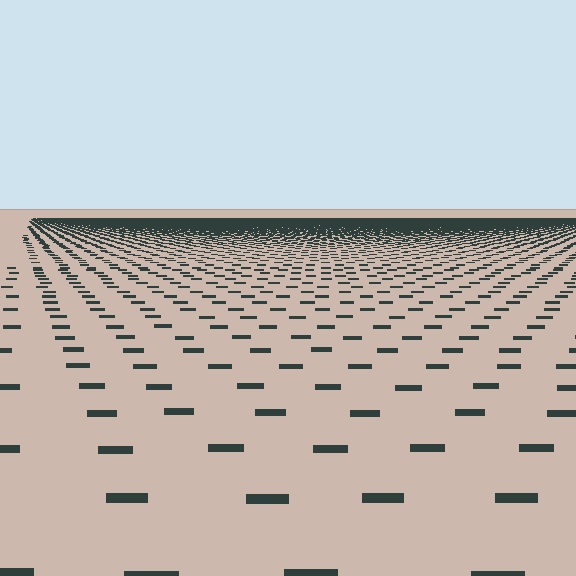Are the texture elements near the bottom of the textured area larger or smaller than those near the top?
Larger. Near the bottom, elements are closer to the viewer and appear at a bigger on-screen size.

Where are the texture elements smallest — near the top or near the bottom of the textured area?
Near the top.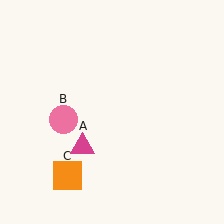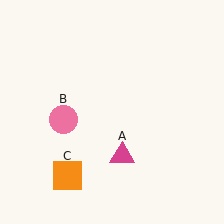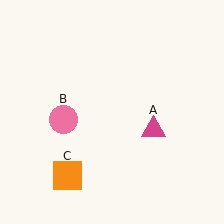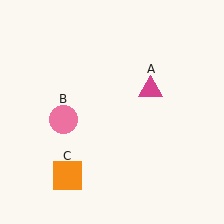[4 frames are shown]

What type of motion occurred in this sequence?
The magenta triangle (object A) rotated counterclockwise around the center of the scene.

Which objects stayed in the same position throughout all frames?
Pink circle (object B) and orange square (object C) remained stationary.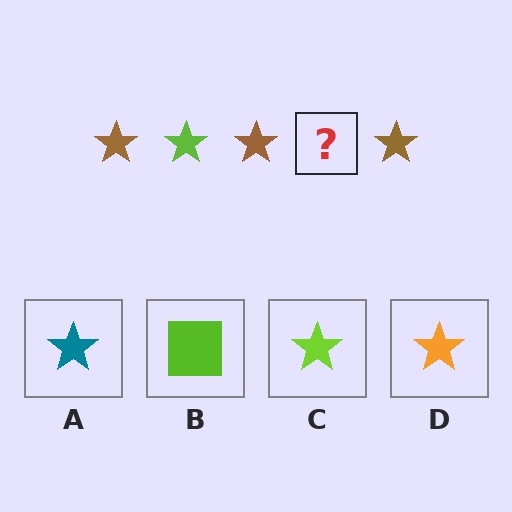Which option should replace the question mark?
Option C.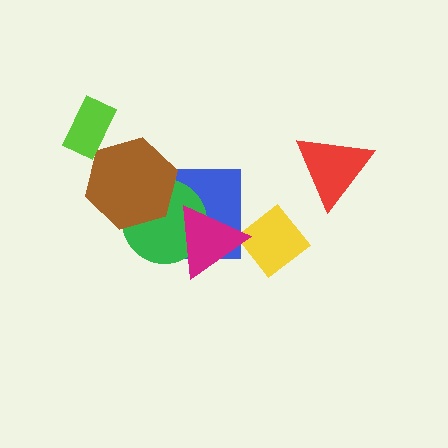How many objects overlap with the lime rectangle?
0 objects overlap with the lime rectangle.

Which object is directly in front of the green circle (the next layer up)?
The magenta triangle is directly in front of the green circle.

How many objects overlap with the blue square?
3 objects overlap with the blue square.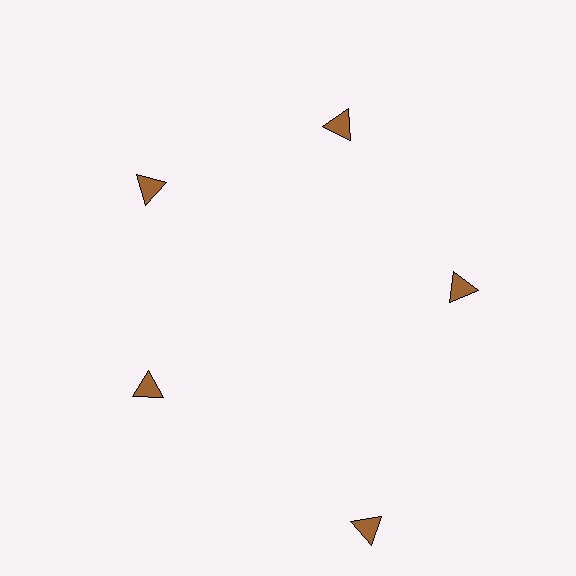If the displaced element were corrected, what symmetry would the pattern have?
It would have 5-fold rotational symmetry — the pattern would map onto itself every 72 degrees.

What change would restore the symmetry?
The symmetry would be restored by moving it inward, back onto the ring so that all 5 triangles sit at equal angles and equal distance from the center.